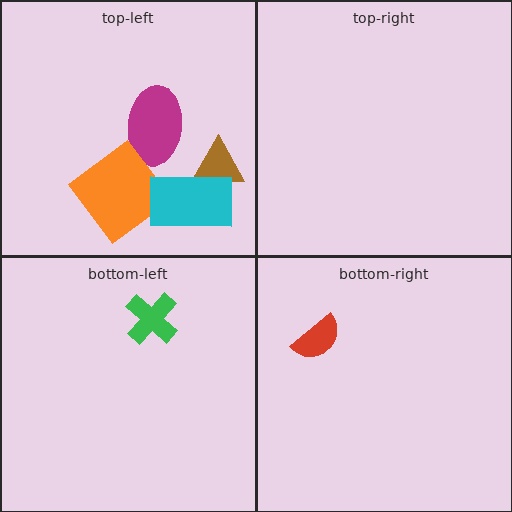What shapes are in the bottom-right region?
The red semicircle.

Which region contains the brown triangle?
The top-left region.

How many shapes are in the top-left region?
4.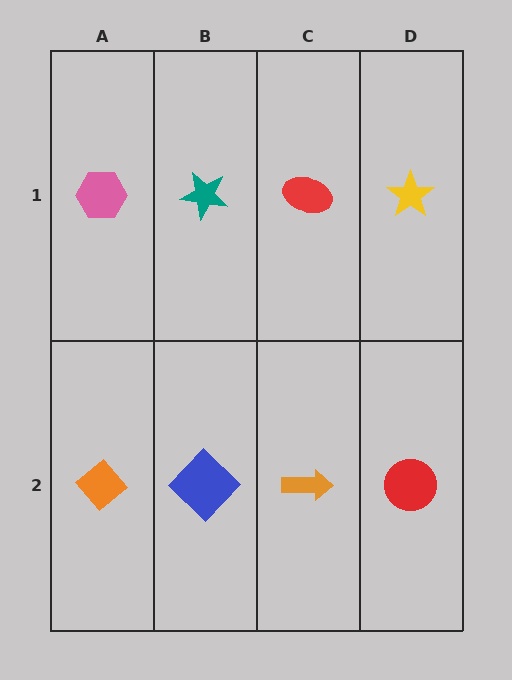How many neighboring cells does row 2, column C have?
3.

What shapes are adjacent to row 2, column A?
A pink hexagon (row 1, column A), a blue diamond (row 2, column B).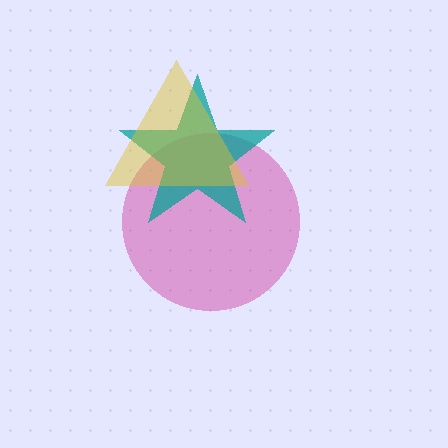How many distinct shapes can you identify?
There are 3 distinct shapes: a magenta circle, a teal star, a yellow triangle.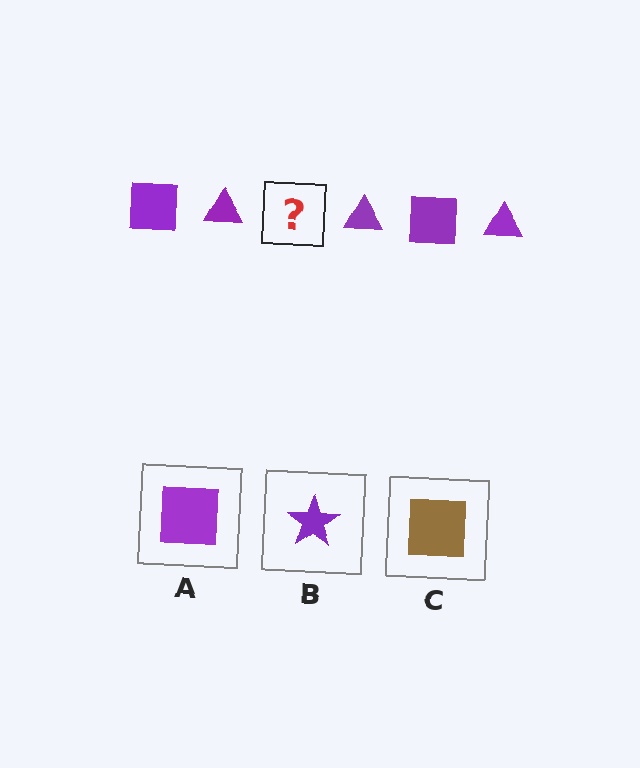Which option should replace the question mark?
Option A.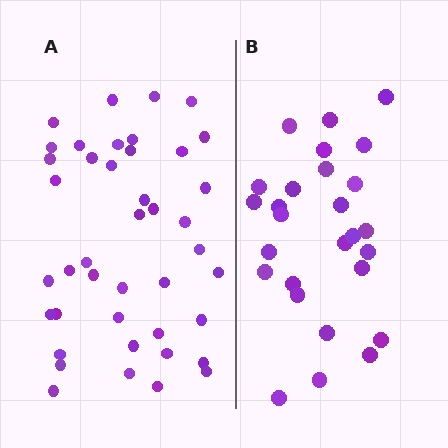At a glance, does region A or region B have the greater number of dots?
Region A (the left region) has more dots.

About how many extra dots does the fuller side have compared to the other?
Region A has approximately 15 more dots than region B.